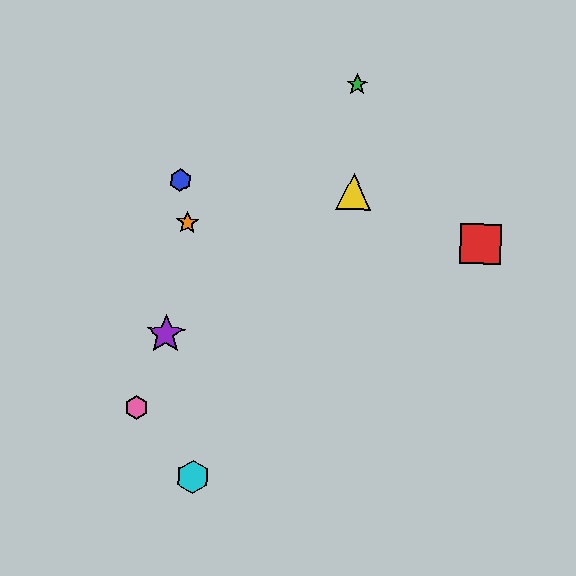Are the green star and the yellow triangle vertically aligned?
Yes, both are at x≈357.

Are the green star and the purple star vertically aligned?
No, the green star is at x≈357 and the purple star is at x≈166.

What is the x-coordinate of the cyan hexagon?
The cyan hexagon is at x≈193.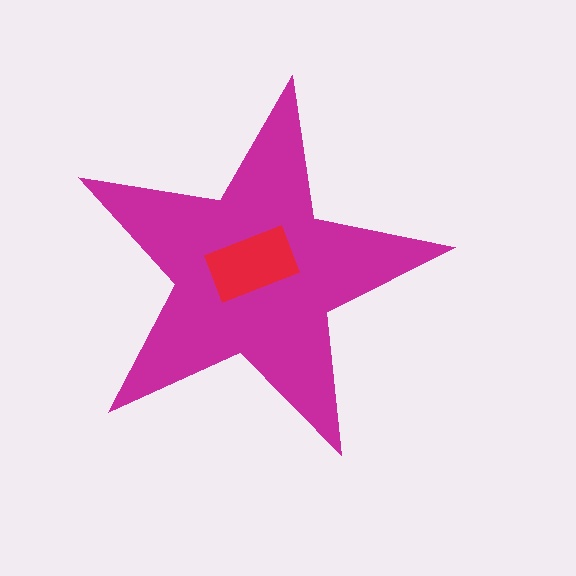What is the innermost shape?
The red rectangle.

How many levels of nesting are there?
2.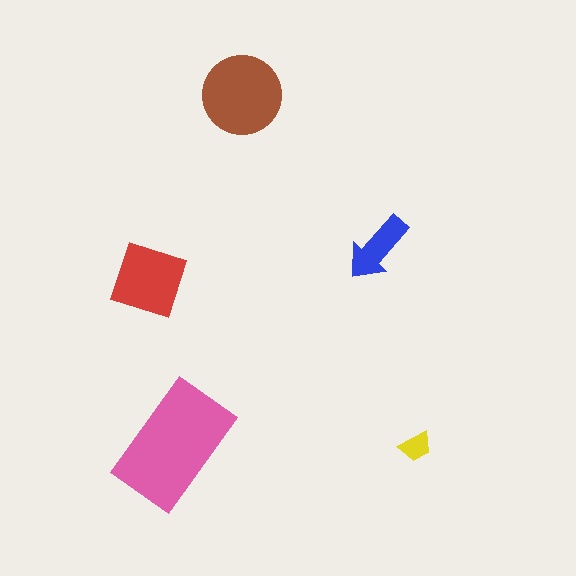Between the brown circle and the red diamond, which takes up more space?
The brown circle.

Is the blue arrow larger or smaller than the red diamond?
Smaller.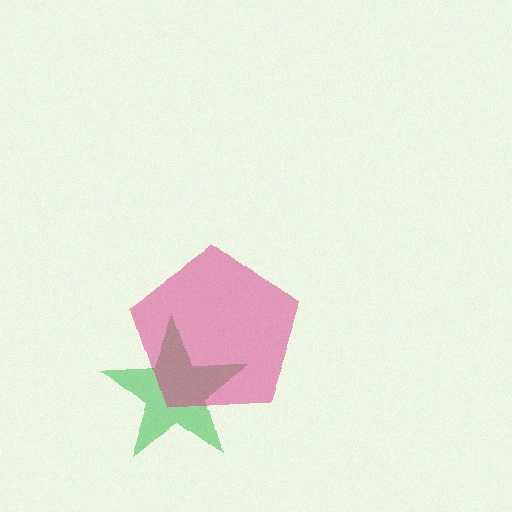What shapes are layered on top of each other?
The layered shapes are: a green star, a magenta pentagon.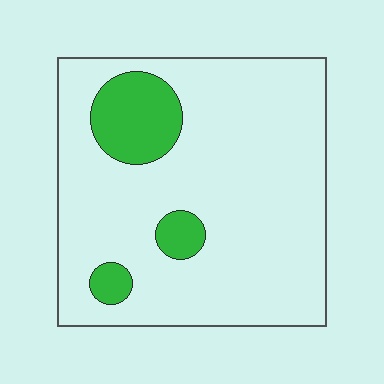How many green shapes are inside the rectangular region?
3.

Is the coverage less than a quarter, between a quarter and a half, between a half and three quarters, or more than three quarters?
Less than a quarter.